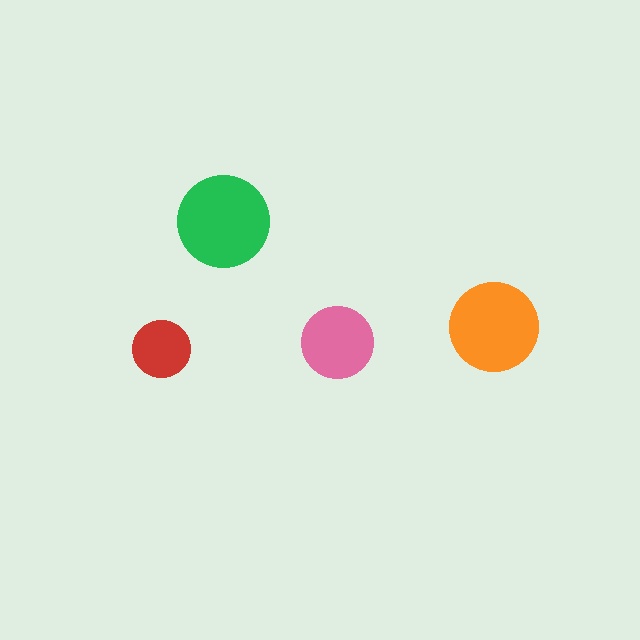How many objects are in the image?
There are 4 objects in the image.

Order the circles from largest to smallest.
the green one, the orange one, the pink one, the red one.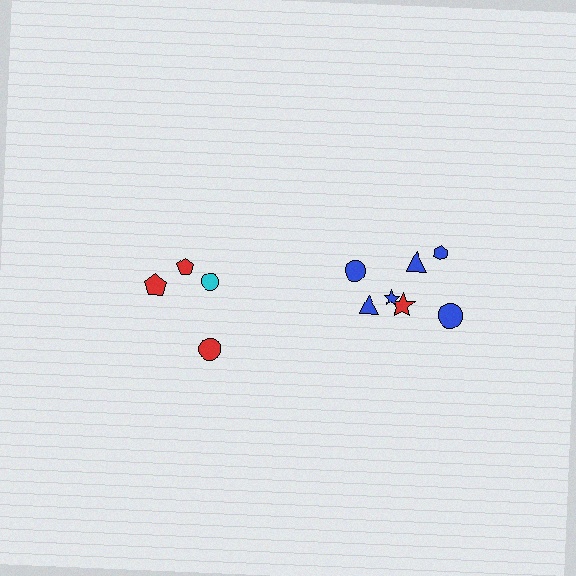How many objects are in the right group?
There are 7 objects.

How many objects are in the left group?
There are 4 objects.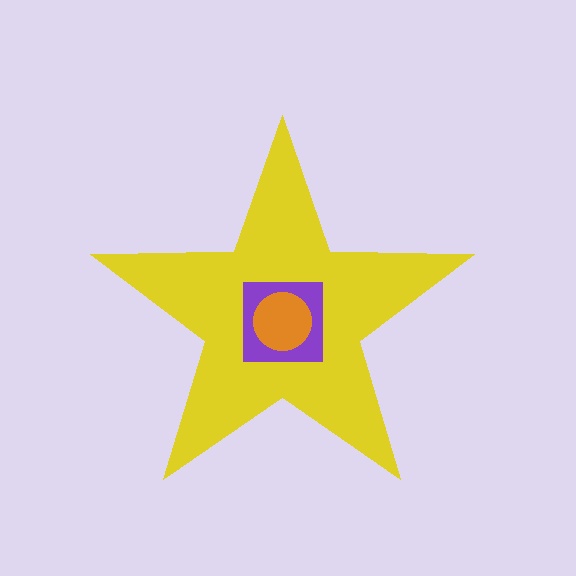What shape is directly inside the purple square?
The orange circle.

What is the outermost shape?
The yellow star.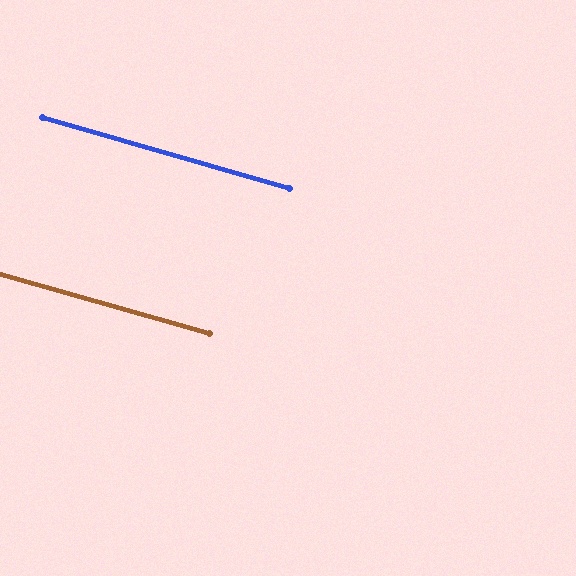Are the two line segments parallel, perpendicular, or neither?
Parallel — their directions differ by only 0.2°.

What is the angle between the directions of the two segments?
Approximately 0 degrees.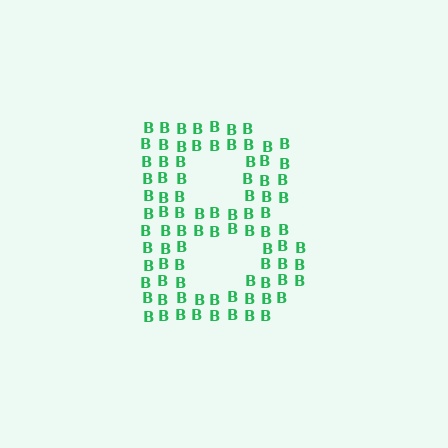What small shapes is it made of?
It is made of small letter B's.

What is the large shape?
The large shape is the letter B.